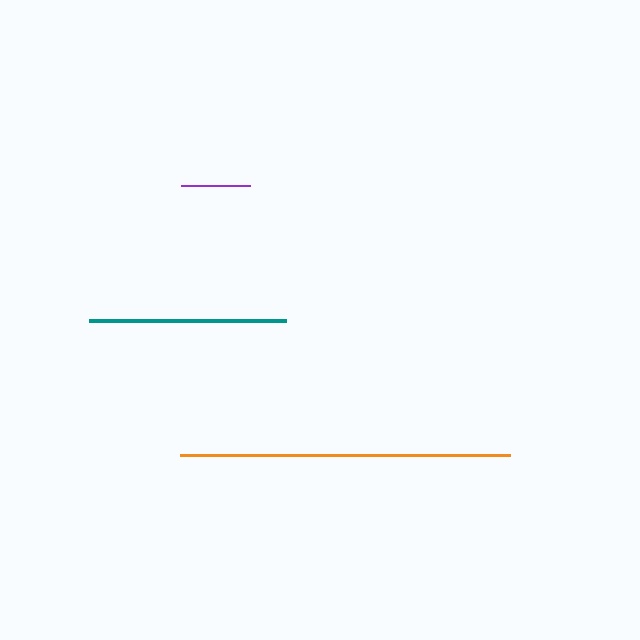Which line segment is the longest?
The orange line is the longest at approximately 330 pixels.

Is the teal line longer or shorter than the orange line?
The orange line is longer than the teal line.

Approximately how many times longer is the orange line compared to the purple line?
The orange line is approximately 4.8 times the length of the purple line.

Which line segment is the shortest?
The purple line is the shortest at approximately 69 pixels.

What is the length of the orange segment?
The orange segment is approximately 330 pixels long.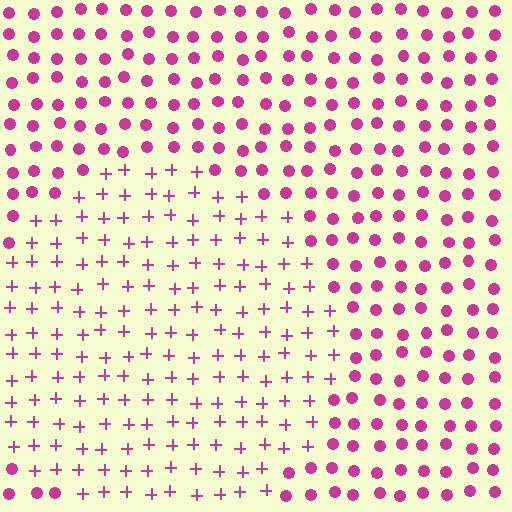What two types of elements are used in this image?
The image uses plus signs inside the circle region and circles outside it.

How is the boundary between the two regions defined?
The boundary is defined by a change in element shape: plus signs inside vs. circles outside. All elements share the same color and spacing.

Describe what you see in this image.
The image is filled with small magenta elements arranged in a uniform grid. A circle-shaped region contains plus signs, while the surrounding area contains circles. The boundary is defined purely by the change in element shape.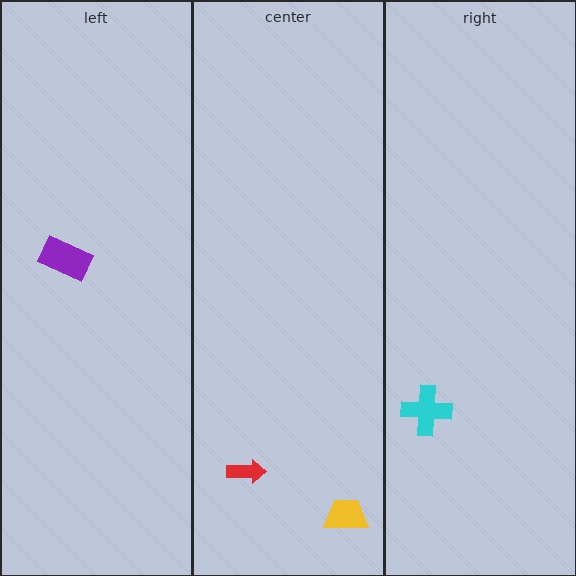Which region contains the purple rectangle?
The left region.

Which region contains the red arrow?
The center region.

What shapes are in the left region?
The purple rectangle.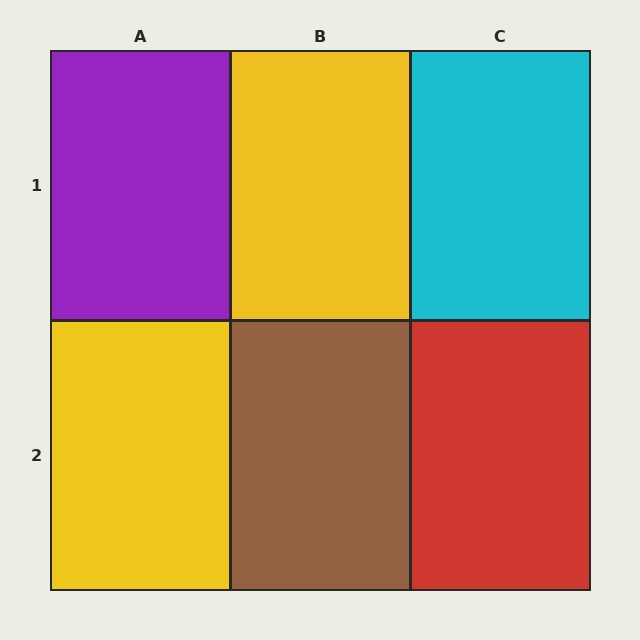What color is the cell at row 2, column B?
Brown.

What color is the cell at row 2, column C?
Red.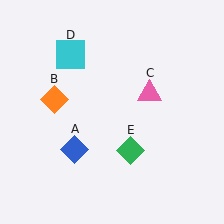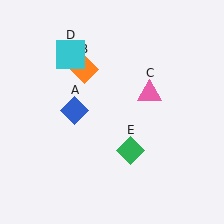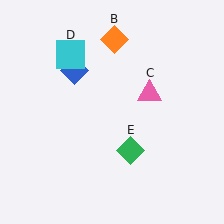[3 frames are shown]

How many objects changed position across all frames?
2 objects changed position: blue diamond (object A), orange diamond (object B).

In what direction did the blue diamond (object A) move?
The blue diamond (object A) moved up.